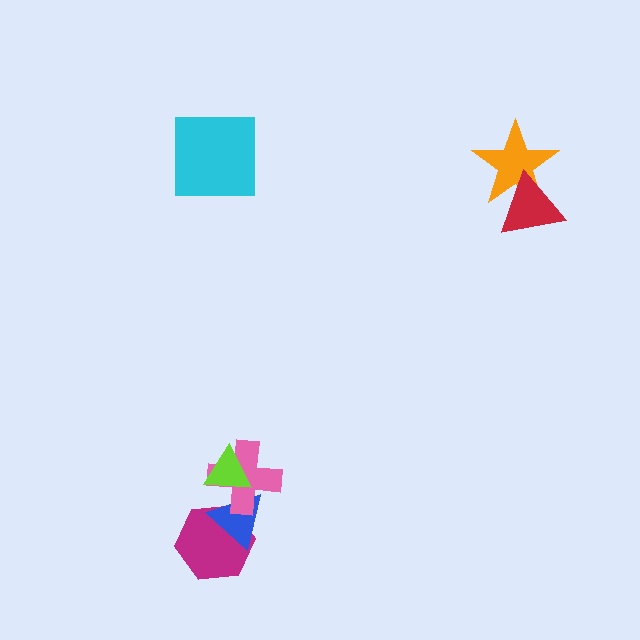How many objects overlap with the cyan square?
0 objects overlap with the cyan square.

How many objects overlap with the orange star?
1 object overlaps with the orange star.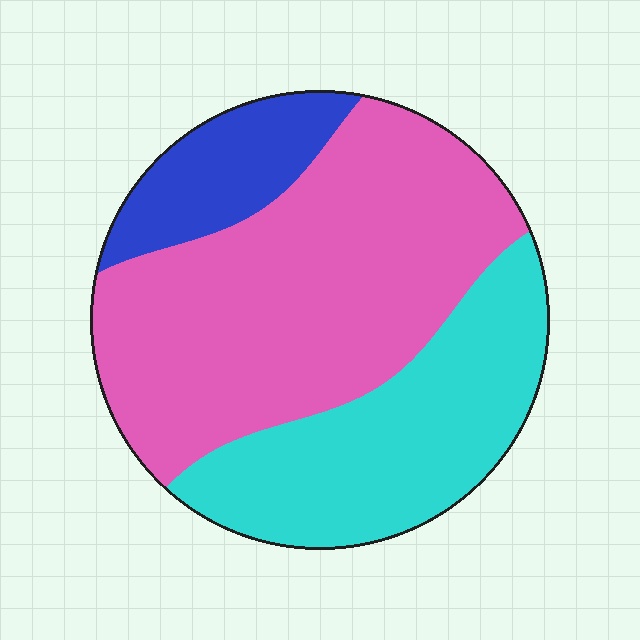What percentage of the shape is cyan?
Cyan takes up about one third (1/3) of the shape.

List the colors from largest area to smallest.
From largest to smallest: pink, cyan, blue.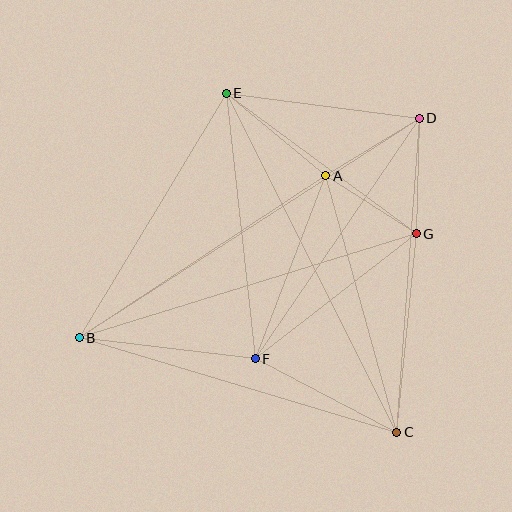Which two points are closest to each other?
Points A and G are closest to each other.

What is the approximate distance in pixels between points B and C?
The distance between B and C is approximately 331 pixels.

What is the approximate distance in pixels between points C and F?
The distance between C and F is approximately 160 pixels.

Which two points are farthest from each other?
Points B and D are farthest from each other.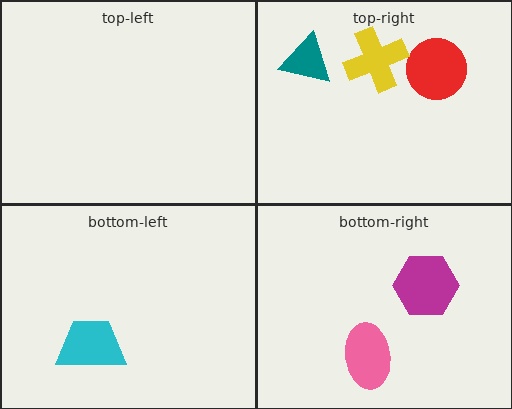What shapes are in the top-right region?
The teal triangle, the red circle, the yellow cross.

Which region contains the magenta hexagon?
The bottom-right region.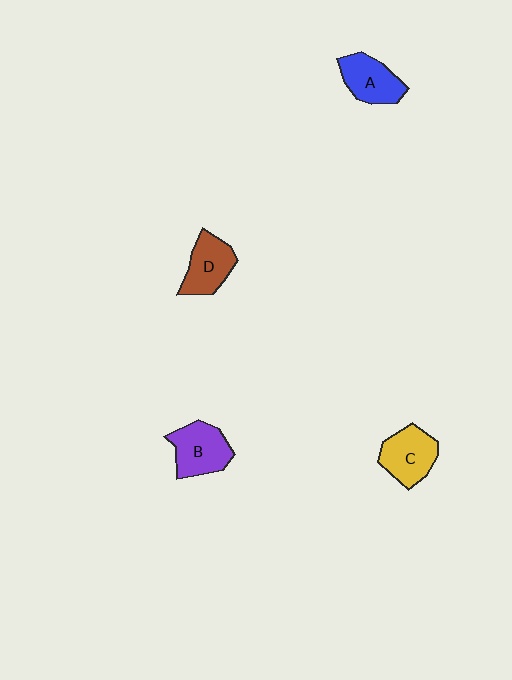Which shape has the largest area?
Shape B (purple).